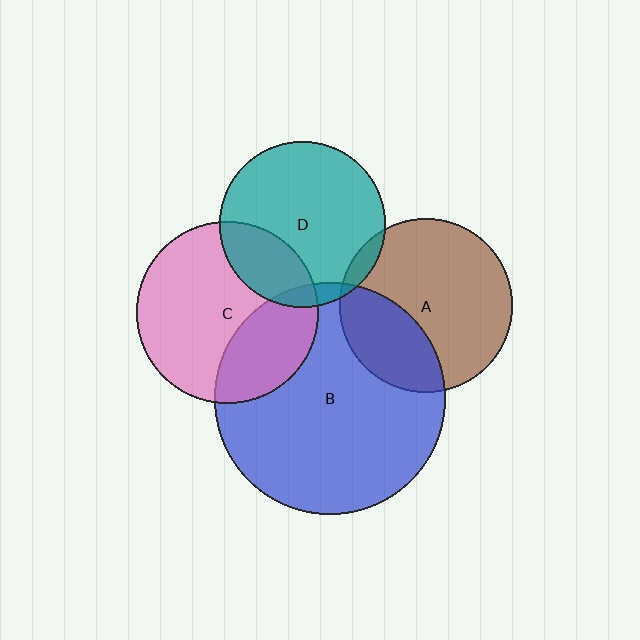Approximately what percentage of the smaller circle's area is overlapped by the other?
Approximately 30%.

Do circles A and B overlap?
Yes.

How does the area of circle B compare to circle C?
Approximately 1.6 times.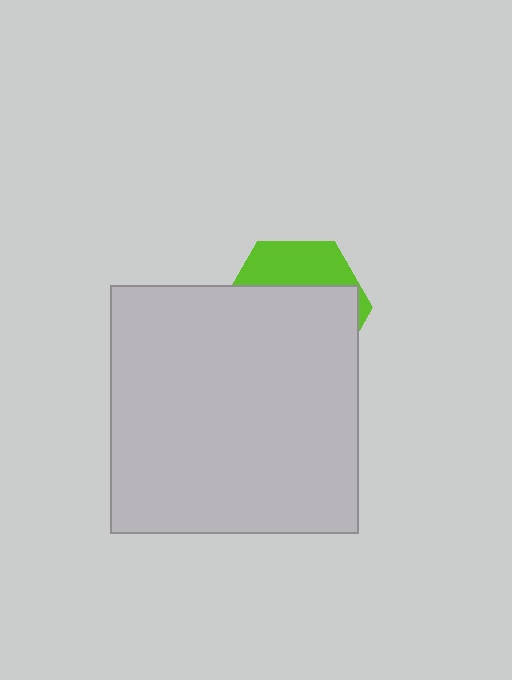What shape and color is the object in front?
The object in front is a light gray square.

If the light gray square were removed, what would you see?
You would see the complete lime hexagon.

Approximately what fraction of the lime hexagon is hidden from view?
Roughly 69% of the lime hexagon is hidden behind the light gray square.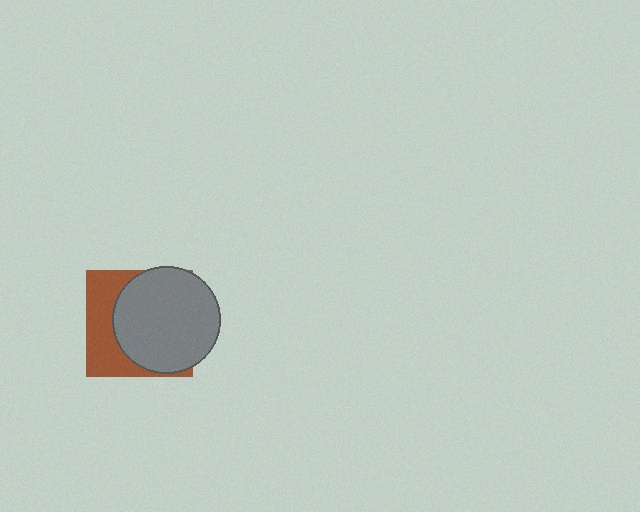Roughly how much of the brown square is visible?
A small part of it is visible (roughly 37%).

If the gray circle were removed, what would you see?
You would see the complete brown square.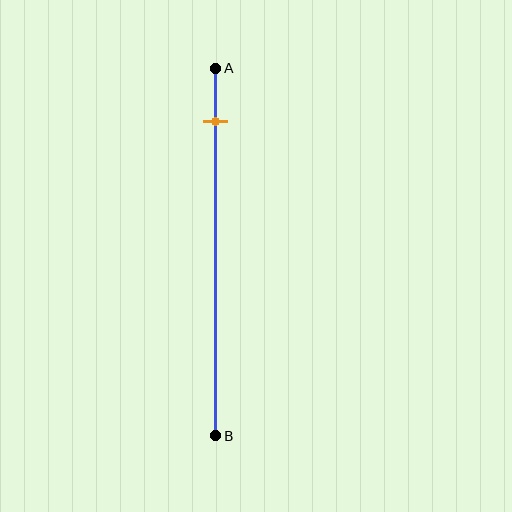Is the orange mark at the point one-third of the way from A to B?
No, the mark is at about 15% from A, not at the 33% one-third point.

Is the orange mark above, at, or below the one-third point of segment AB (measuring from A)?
The orange mark is above the one-third point of segment AB.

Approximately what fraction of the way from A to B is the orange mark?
The orange mark is approximately 15% of the way from A to B.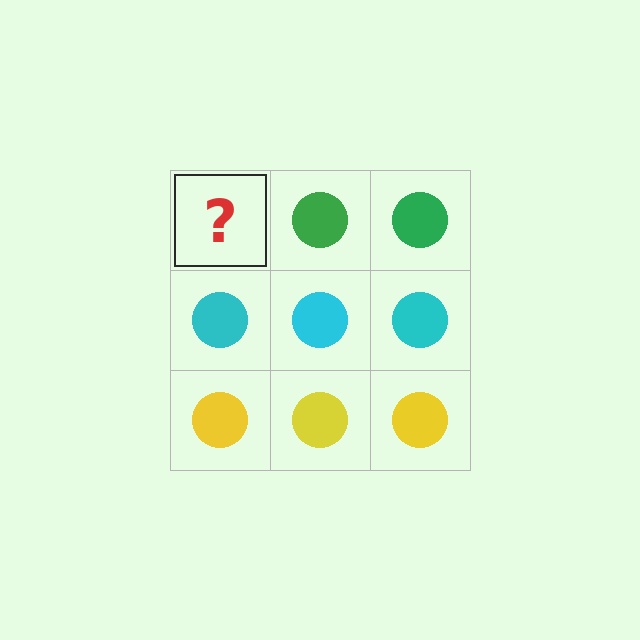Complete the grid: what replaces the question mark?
The question mark should be replaced with a green circle.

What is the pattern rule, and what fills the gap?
The rule is that each row has a consistent color. The gap should be filled with a green circle.